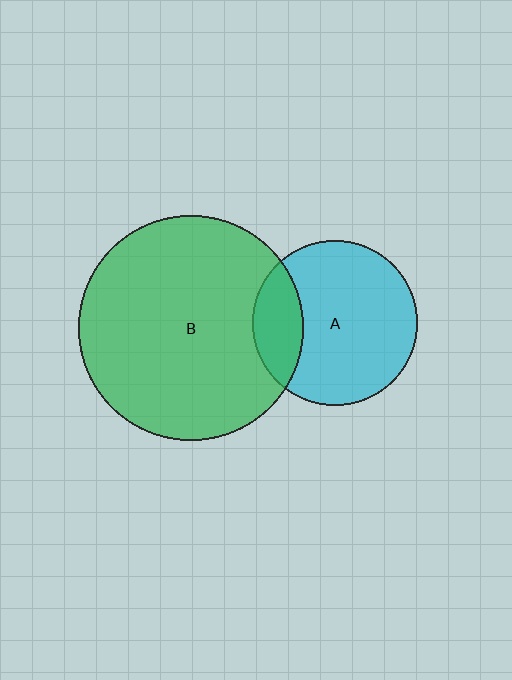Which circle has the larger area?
Circle B (green).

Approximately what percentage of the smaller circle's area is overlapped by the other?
Approximately 20%.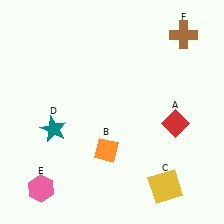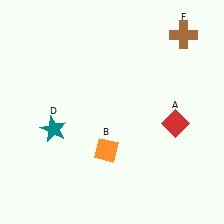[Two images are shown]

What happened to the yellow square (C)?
The yellow square (C) was removed in Image 2. It was in the bottom-right area of Image 1.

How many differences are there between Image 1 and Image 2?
There are 2 differences between the two images.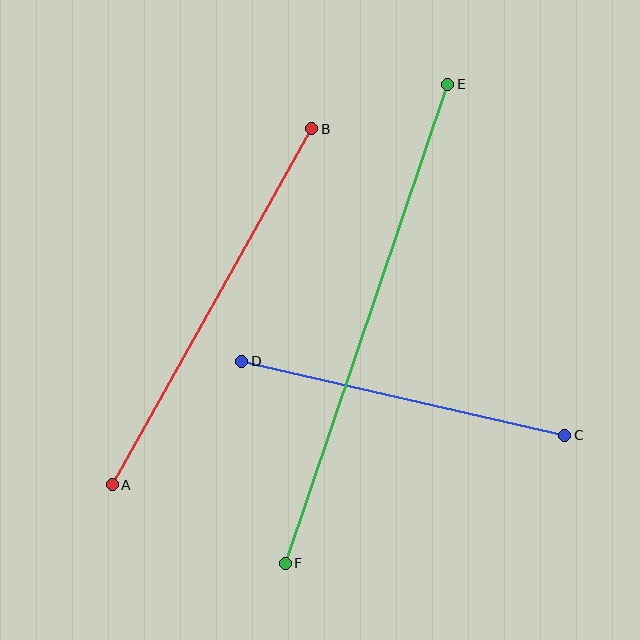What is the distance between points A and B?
The distance is approximately 408 pixels.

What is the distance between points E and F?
The distance is approximately 506 pixels.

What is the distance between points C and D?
The distance is approximately 331 pixels.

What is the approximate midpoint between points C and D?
The midpoint is at approximately (403, 398) pixels.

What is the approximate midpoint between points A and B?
The midpoint is at approximately (212, 307) pixels.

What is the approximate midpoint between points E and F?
The midpoint is at approximately (367, 324) pixels.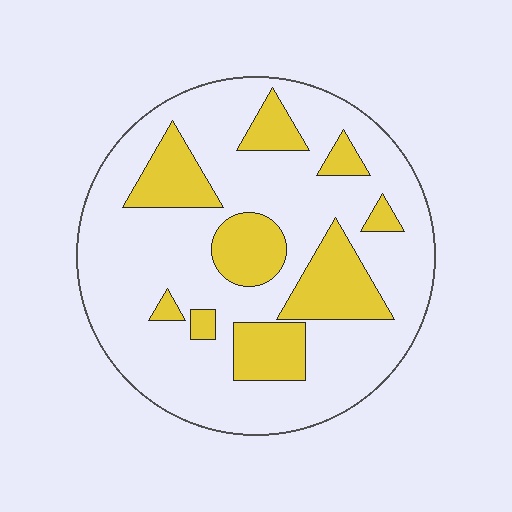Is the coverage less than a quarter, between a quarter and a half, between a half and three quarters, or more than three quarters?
Between a quarter and a half.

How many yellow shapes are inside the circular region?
9.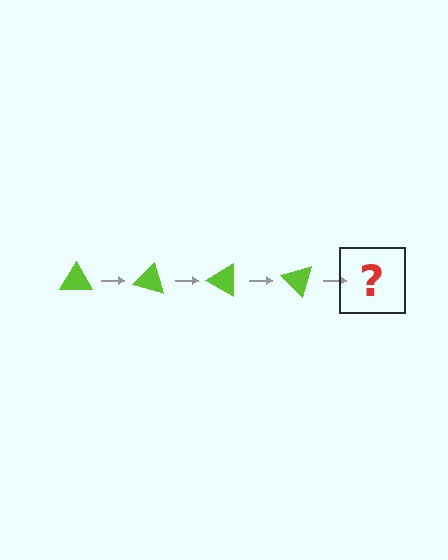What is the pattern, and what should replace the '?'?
The pattern is that the triangle rotates 15 degrees each step. The '?' should be a lime triangle rotated 60 degrees.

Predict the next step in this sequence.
The next step is a lime triangle rotated 60 degrees.